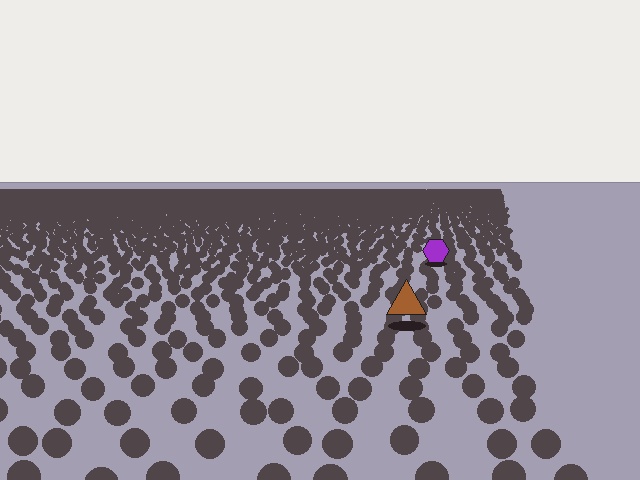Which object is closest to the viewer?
The brown triangle is closest. The texture marks near it are larger and more spread out.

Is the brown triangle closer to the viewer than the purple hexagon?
Yes. The brown triangle is closer — you can tell from the texture gradient: the ground texture is coarser near it.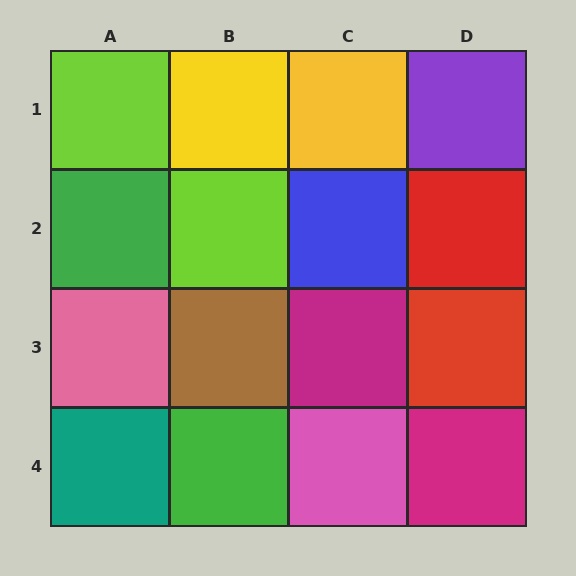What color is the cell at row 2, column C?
Blue.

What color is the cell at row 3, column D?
Red.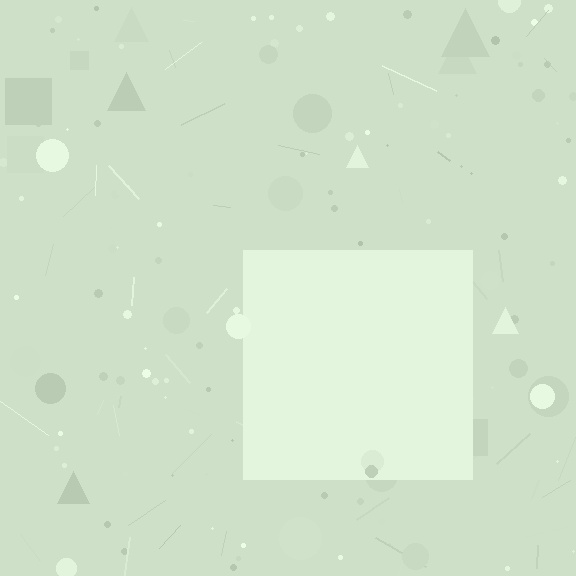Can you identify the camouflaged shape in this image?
The camouflaged shape is a square.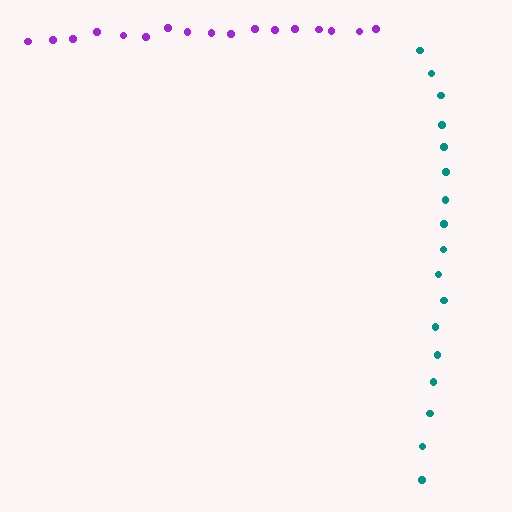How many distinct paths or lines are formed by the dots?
There are 2 distinct paths.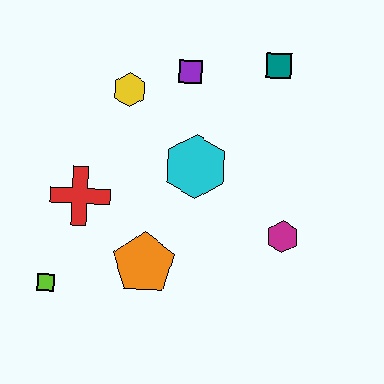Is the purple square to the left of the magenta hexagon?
Yes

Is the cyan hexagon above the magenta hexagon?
Yes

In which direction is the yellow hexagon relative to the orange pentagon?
The yellow hexagon is above the orange pentagon.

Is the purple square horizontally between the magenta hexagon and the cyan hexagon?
No